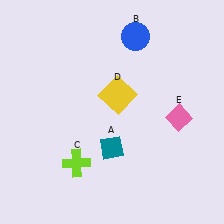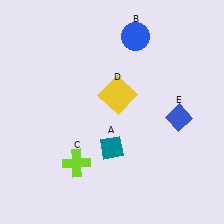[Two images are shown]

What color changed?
The diamond (E) changed from pink in Image 1 to blue in Image 2.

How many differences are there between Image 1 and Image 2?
There is 1 difference between the two images.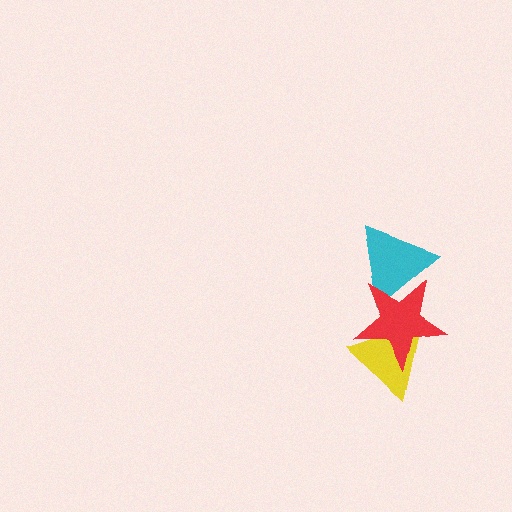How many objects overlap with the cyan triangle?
1 object overlaps with the cyan triangle.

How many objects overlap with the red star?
2 objects overlap with the red star.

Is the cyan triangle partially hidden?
Yes, it is partially covered by another shape.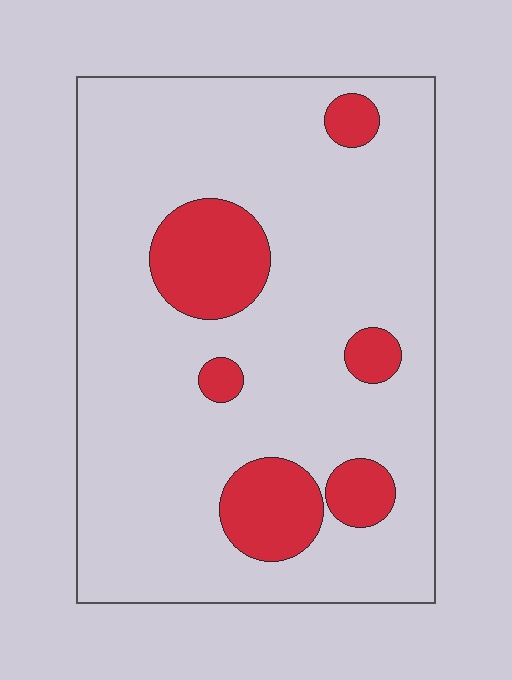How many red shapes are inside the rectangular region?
6.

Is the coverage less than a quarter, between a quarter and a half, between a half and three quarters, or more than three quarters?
Less than a quarter.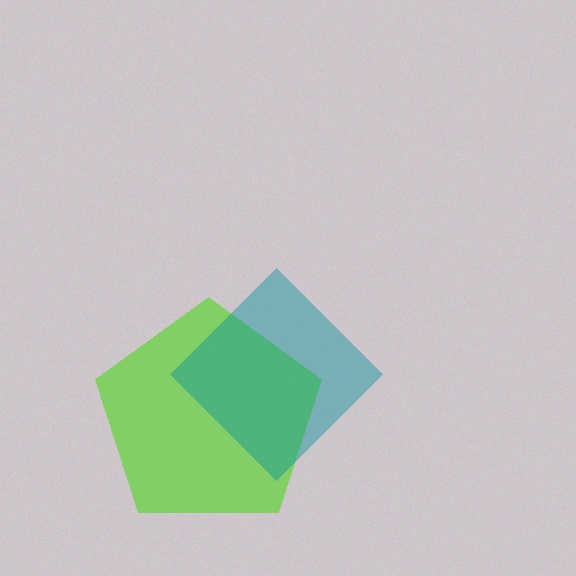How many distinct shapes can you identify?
There are 2 distinct shapes: a lime pentagon, a teal diamond.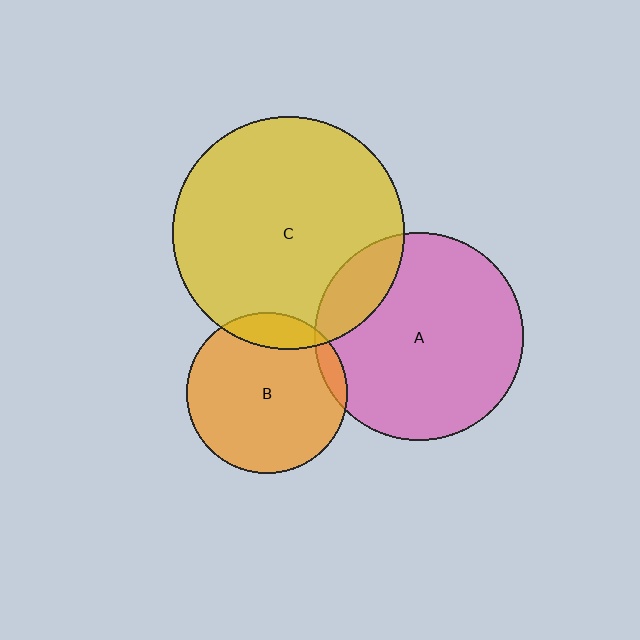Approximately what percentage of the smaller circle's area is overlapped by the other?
Approximately 5%.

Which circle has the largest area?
Circle C (yellow).